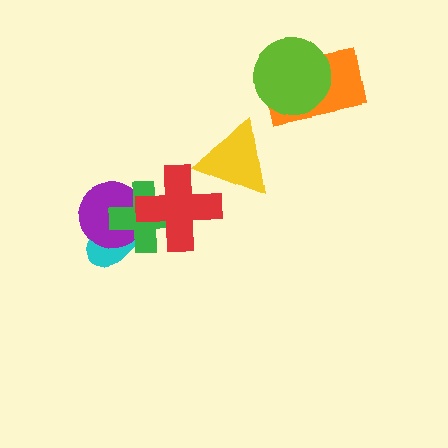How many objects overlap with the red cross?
3 objects overlap with the red cross.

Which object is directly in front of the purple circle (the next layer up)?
The green cross is directly in front of the purple circle.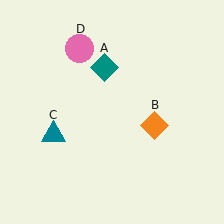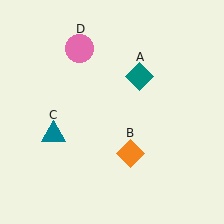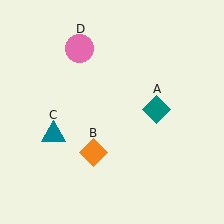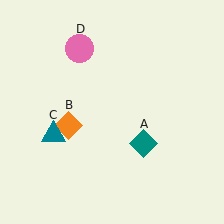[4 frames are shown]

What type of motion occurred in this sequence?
The teal diamond (object A), orange diamond (object B) rotated clockwise around the center of the scene.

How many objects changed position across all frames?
2 objects changed position: teal diamond (object A), orange diamond (object B).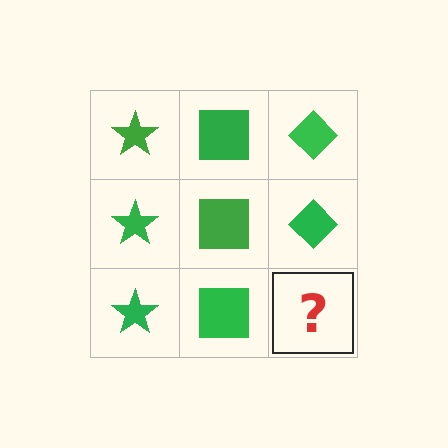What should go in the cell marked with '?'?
The missing cell should contain a green diamond.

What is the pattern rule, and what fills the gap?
The rule is that each column has a consistent shape. The gap should be filled with a green diamond.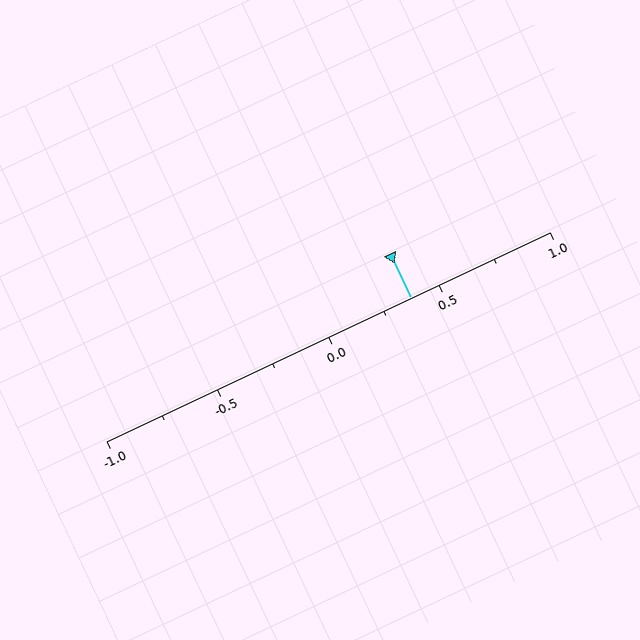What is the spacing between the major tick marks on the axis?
The major ticks are spaced 0.5 apart.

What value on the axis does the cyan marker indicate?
The marker indicates approximately 0.38.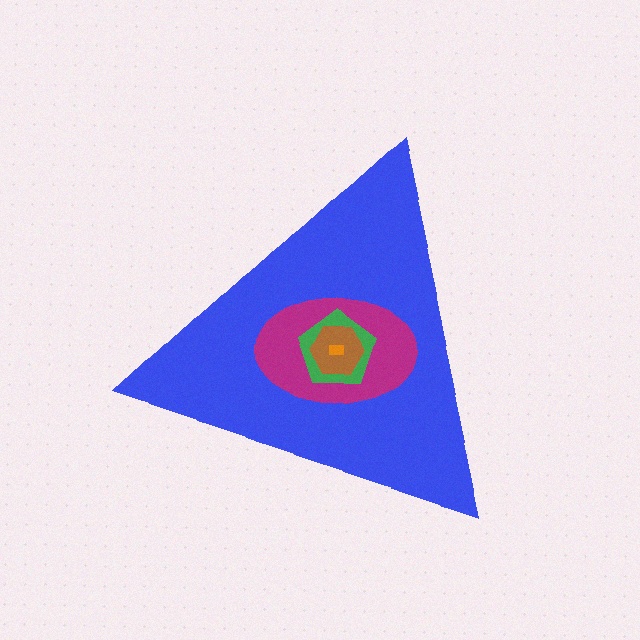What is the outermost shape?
The blue triangle.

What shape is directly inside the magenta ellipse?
The green pentagon.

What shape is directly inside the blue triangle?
The magenta ellipse.